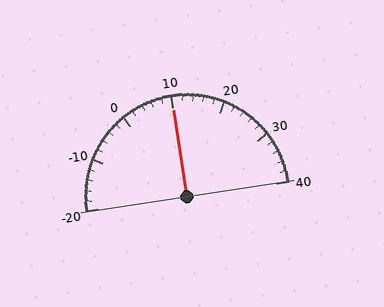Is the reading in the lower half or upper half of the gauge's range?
The reading is in the upper half of the range (-20 to 40).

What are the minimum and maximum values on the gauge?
The gauge ranges from -20 to 40.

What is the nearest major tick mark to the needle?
The nearest major tick mark is 10.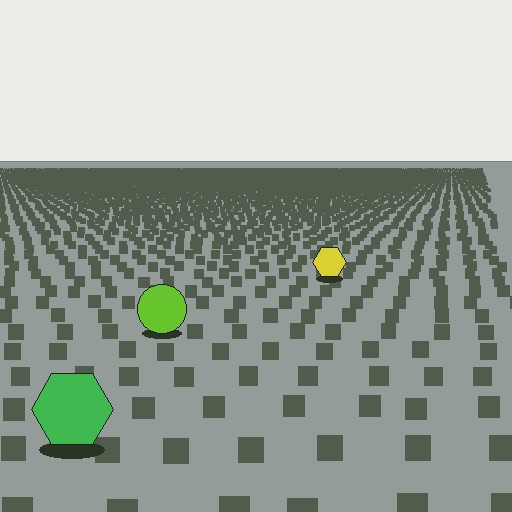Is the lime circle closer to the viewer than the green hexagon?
No. The green hexagon is closer — you can tell from the texture gradient: the ground texture is coarser near it.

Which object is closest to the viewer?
The green hexagon is closest. The texture marks near it are larger and more spread out.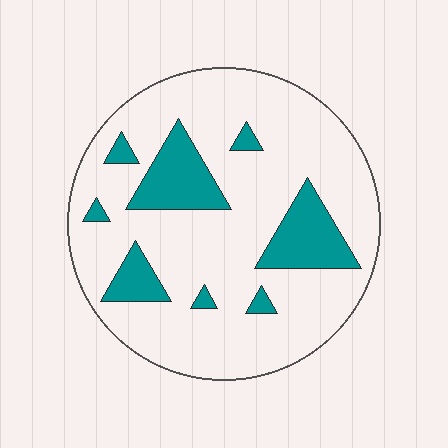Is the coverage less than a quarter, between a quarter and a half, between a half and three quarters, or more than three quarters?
Less than a quarter.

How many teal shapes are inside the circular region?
8.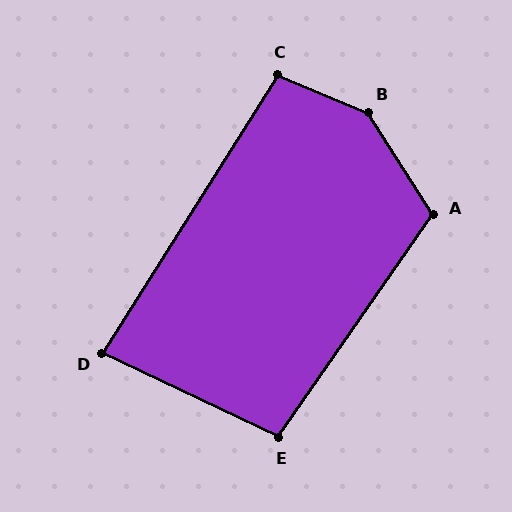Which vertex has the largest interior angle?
B, at approximately 145 degrees.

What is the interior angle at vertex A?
Approximately 113 degrees (obtuse).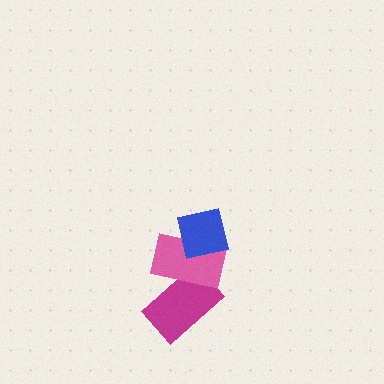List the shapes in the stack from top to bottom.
From top to bottom: the blue square, the pink rectangle, the magenta rectangle.